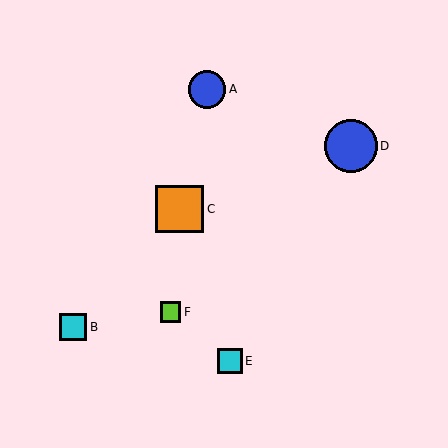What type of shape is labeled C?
Shape C is an orange square.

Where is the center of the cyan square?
The center of the cyan square is at (73, 327).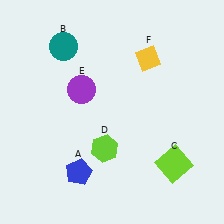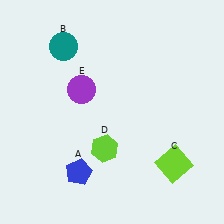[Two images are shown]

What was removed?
The yellow diamond (F) was removed in Image 2.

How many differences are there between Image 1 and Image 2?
There is 1 difference between the two images.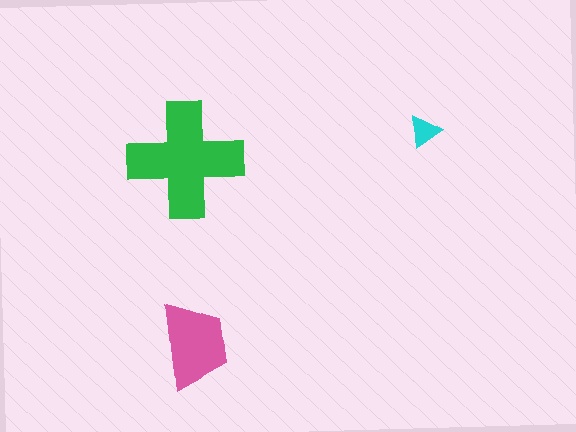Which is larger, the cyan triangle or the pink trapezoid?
The pink trapezoid.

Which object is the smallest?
The cyan triangle.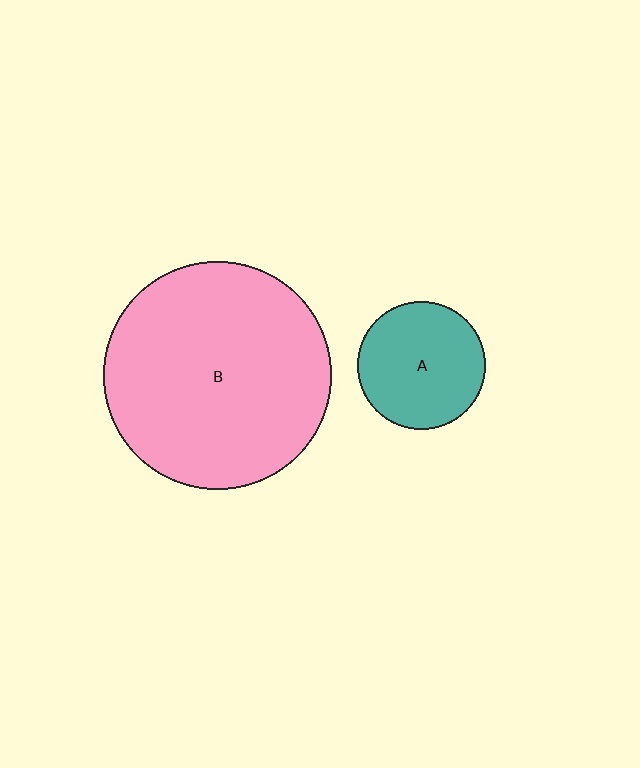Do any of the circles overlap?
No, none of the circles overlap.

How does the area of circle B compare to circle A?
Approximately 3.2 times.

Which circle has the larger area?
Circle B (pink).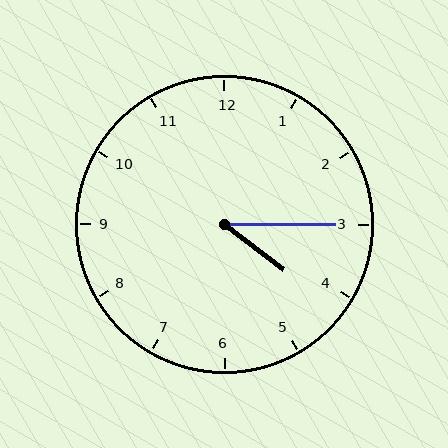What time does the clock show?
4:15.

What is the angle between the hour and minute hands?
Approximately 38 degrees.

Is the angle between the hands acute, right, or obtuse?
It is acute.